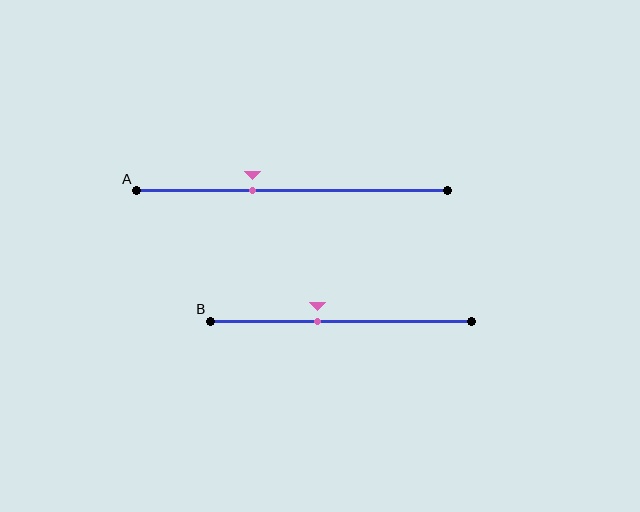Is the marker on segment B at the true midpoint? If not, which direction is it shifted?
No, the marker on segment B is shifted to the left by about 9% of the segment length.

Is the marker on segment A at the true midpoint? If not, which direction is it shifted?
No, the marker on segment A is shifted to the left by about 13% of the segment length.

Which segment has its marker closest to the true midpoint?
Segment B has its marker closest to the true midpoint.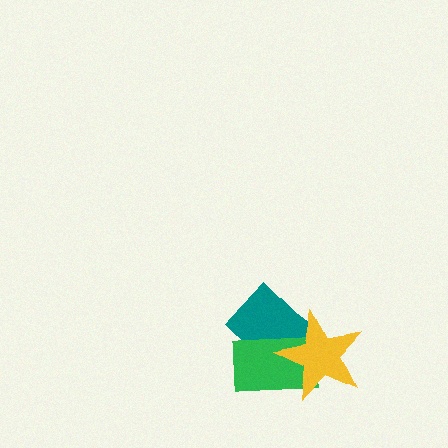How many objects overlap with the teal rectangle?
2 objects overlap with the teal rectangle.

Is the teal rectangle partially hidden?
Yes, it is partially covered by another shape.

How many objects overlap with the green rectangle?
2 objects overlap with the green rectangle.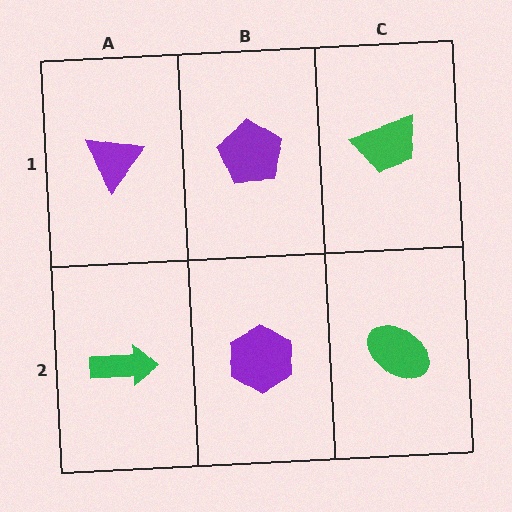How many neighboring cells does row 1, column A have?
2.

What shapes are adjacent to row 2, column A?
A purple triangle (row 1, column A), a purple hexagon (row 2, column B).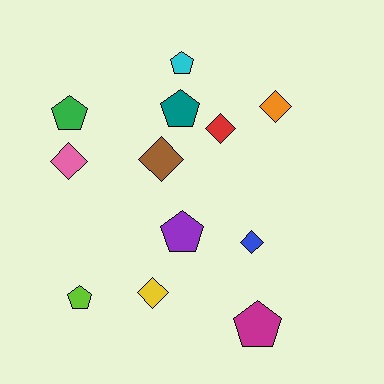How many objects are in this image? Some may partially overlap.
There are 12 objects.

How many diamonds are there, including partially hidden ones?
There are 6 diamonds.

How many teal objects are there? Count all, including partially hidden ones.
There is 1 teal object.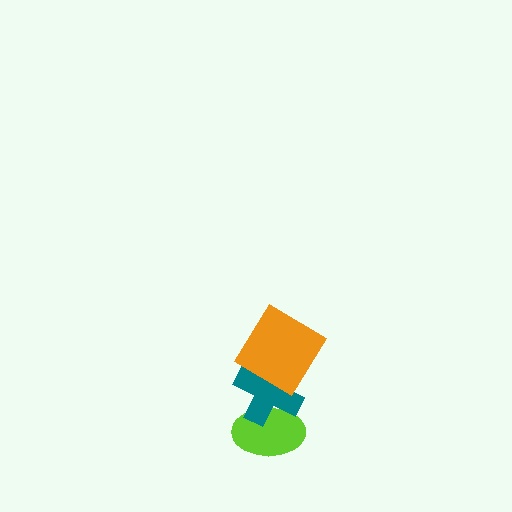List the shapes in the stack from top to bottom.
From top to bottom: the orange diamond, the teal cross, the lime ellipse.